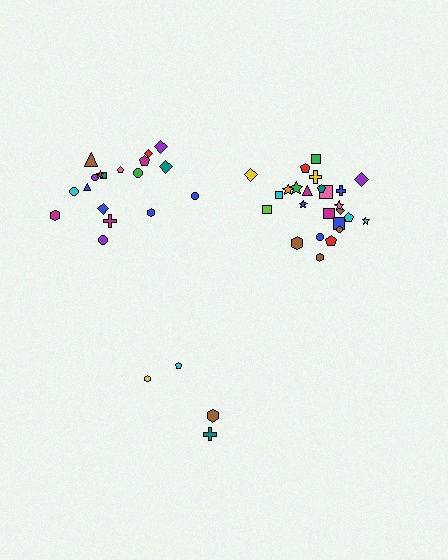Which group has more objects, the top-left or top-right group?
The top-right group.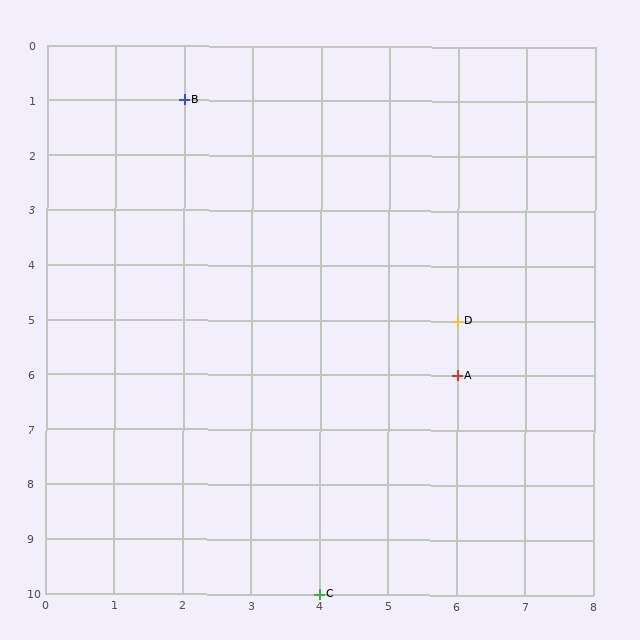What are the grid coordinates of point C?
Point C is at grid coordinates (4, 10).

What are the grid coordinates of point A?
Point A is at grid coordinates (6, 6).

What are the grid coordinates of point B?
Point B is at grid coordinates (2, 1).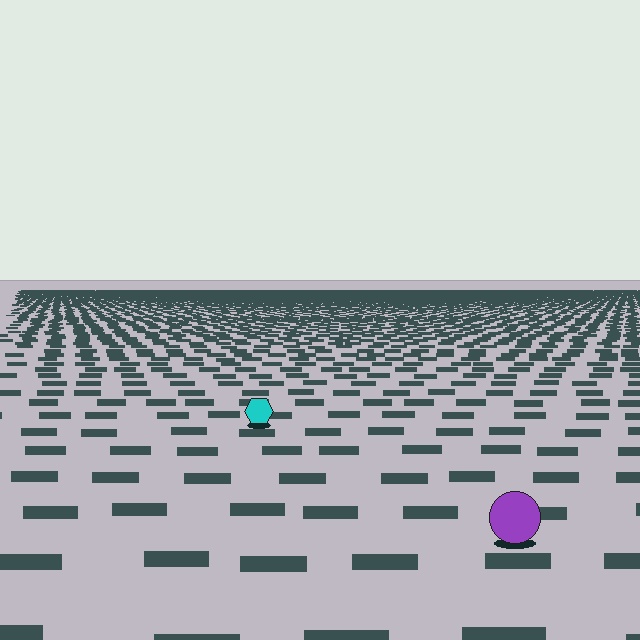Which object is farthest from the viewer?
The cyan hexagon is farthest from the viewer. It appears smaller and the ground texture around it is denser.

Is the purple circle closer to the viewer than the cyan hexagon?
Yes. The purple circle is closer — you can tell from the texture gradient: the ground texture is coarser near it.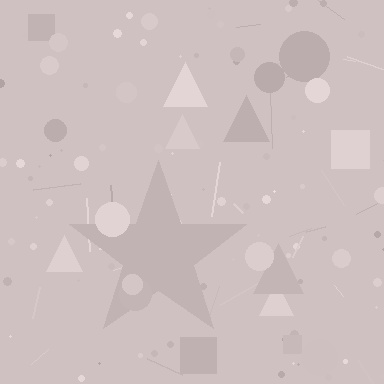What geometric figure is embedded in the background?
A star is embedded in the background.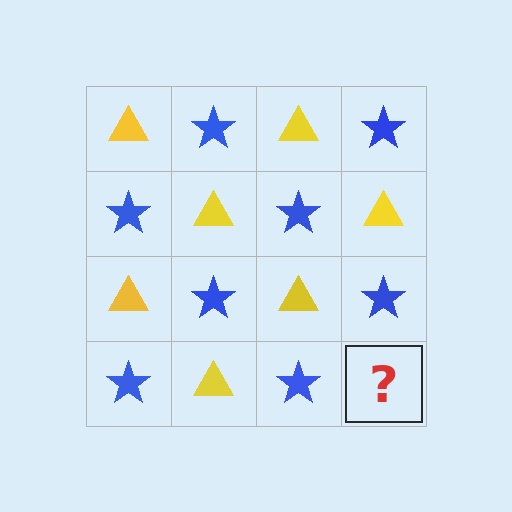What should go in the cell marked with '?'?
The missing cell should contain a yellow triangle.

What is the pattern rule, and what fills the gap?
The rule is that it alternates yellow triangle and blue star in a checkerboard pattern. The gap should be filled with a yellow triangle.